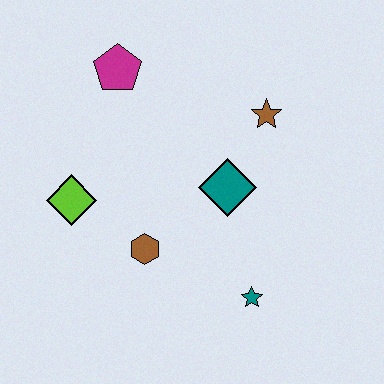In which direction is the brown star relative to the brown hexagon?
The brown star is above the brown hexagon.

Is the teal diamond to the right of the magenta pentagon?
Yes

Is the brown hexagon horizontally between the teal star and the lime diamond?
Yes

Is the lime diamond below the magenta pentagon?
Yes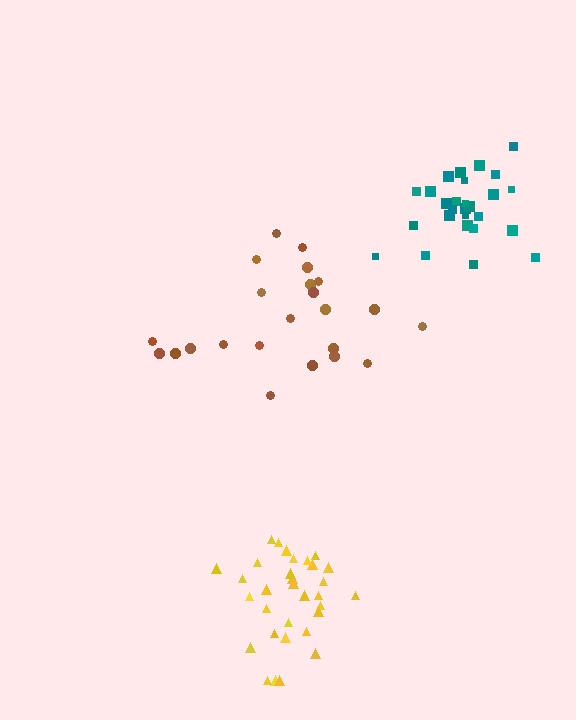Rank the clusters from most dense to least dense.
yellow, teal, brown.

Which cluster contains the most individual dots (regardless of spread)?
Yellow (33).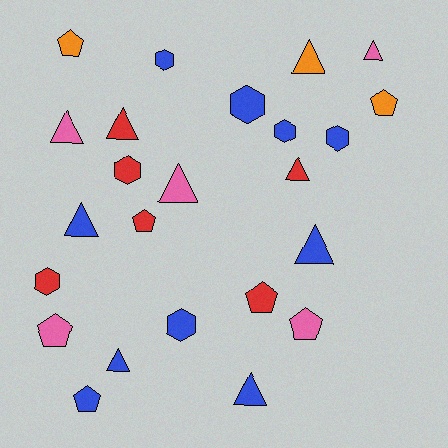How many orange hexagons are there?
There are no orange hexagons.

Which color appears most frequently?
Blue, with 10 objects.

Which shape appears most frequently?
Triangle, with 10 objects.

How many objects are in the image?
There are 24 objects.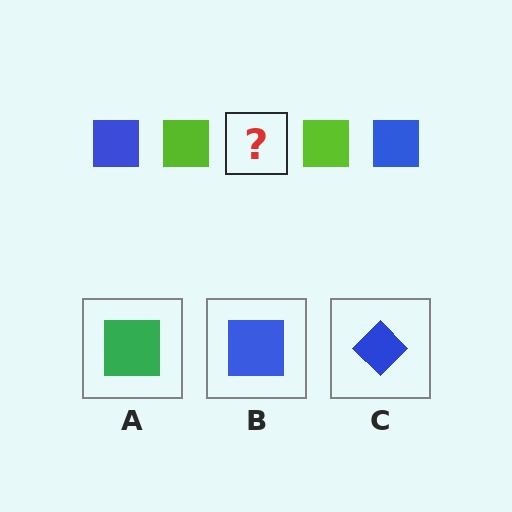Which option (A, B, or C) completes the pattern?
B.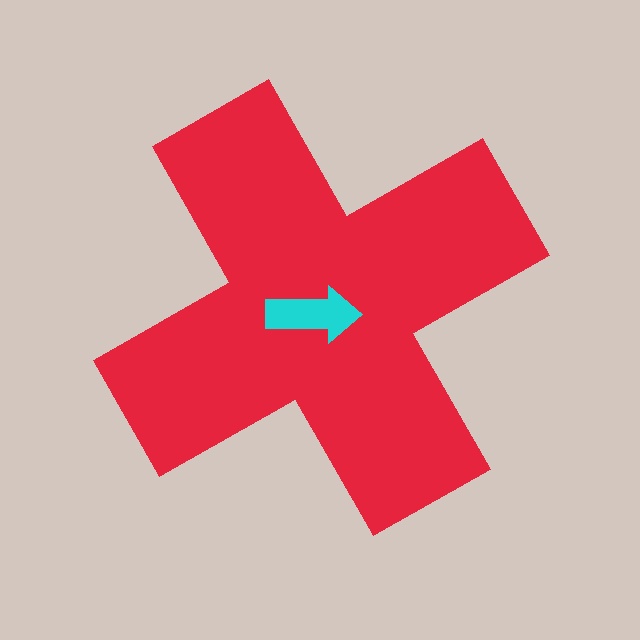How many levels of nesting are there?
2.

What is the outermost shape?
The red cross.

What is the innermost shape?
The cyan arrow.